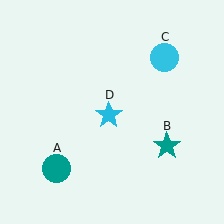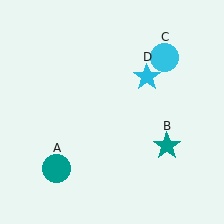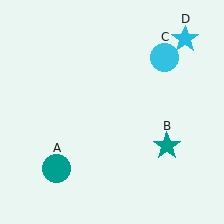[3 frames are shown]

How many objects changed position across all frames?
1 object changed position: cyan star (object D).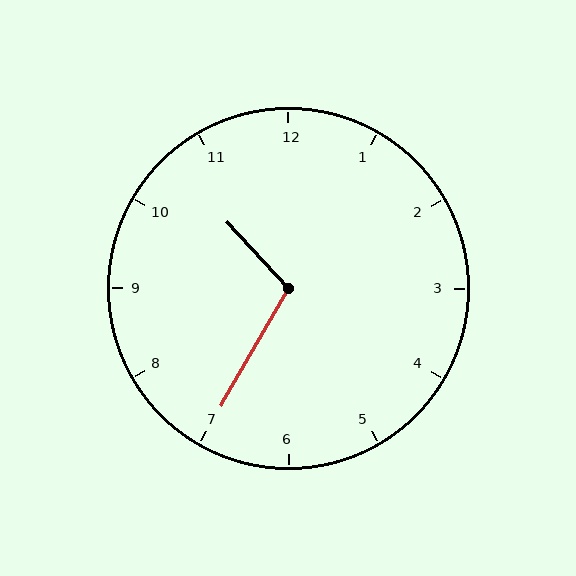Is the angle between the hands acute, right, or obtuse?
It is obtuse.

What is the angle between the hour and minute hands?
Approximately 108 degrees.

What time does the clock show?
10:35.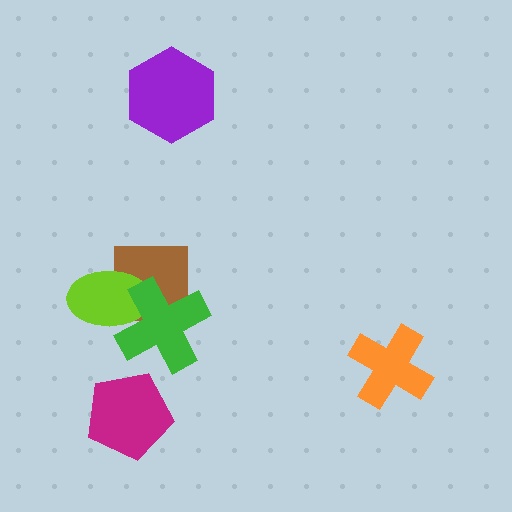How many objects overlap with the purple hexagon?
0 objects overlap with the purple hexagon.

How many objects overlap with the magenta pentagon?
0 objects overlap with the magenta pentagon.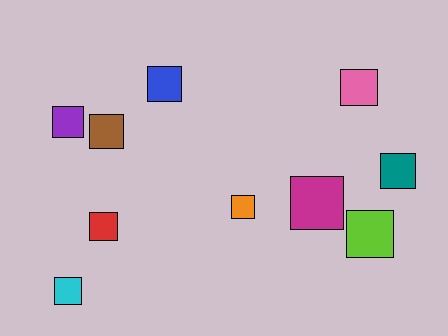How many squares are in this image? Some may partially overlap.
There are 10 squares.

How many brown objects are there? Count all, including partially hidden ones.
There is 1 brown object.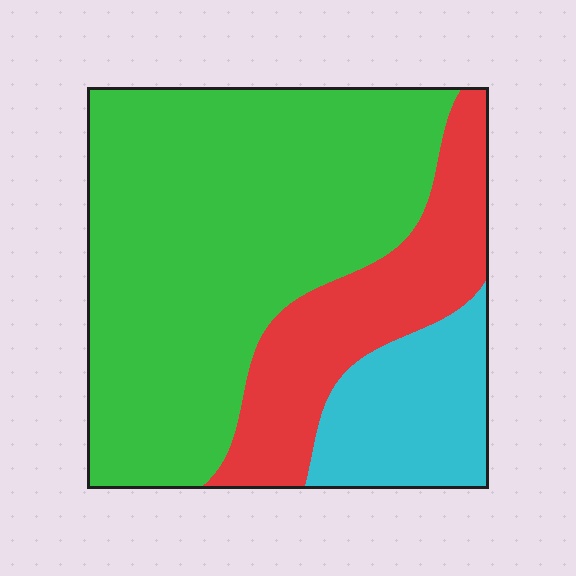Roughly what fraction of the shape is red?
Red covers 22% of the shape.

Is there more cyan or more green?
Green.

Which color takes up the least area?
Cyan, at roughly 15%.